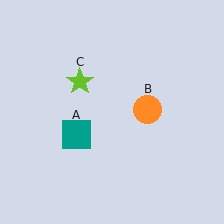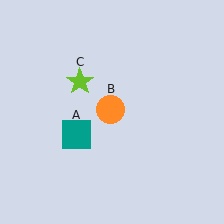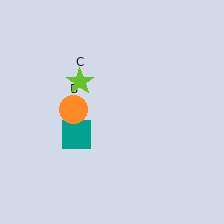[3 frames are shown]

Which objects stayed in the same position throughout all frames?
Teal square (object A) and lime star (object C) remained stationary.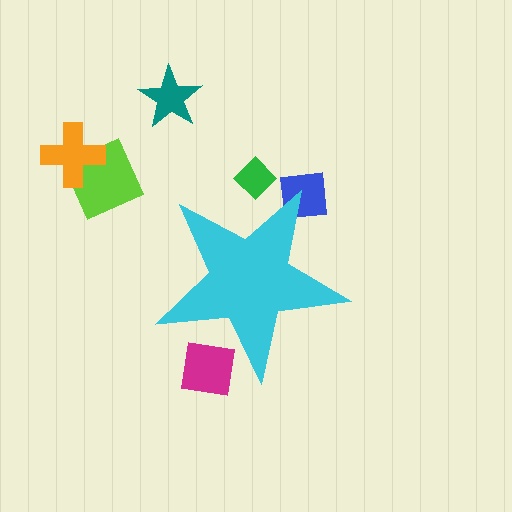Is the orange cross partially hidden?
No, the orange cross is fully visible.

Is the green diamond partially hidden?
Yes, the green diamond is partially hidden behind the cyan star.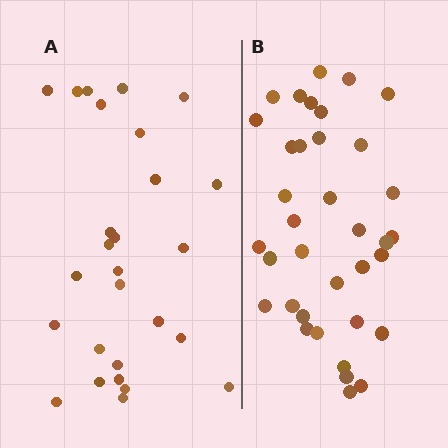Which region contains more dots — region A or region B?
Region B (the right region) has more dots.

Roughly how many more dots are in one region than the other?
Region B has roughly 8 or so more dots than region A.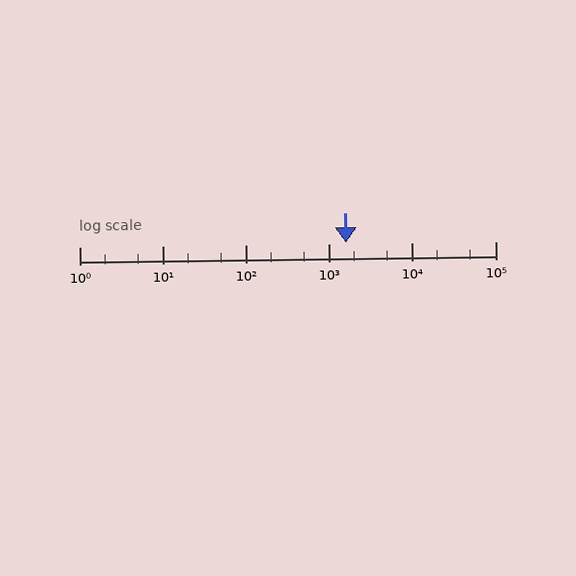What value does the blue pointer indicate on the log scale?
The pointer indicates approximately 1600.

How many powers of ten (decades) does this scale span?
The scale spans 5 decades, from 1 to 100000.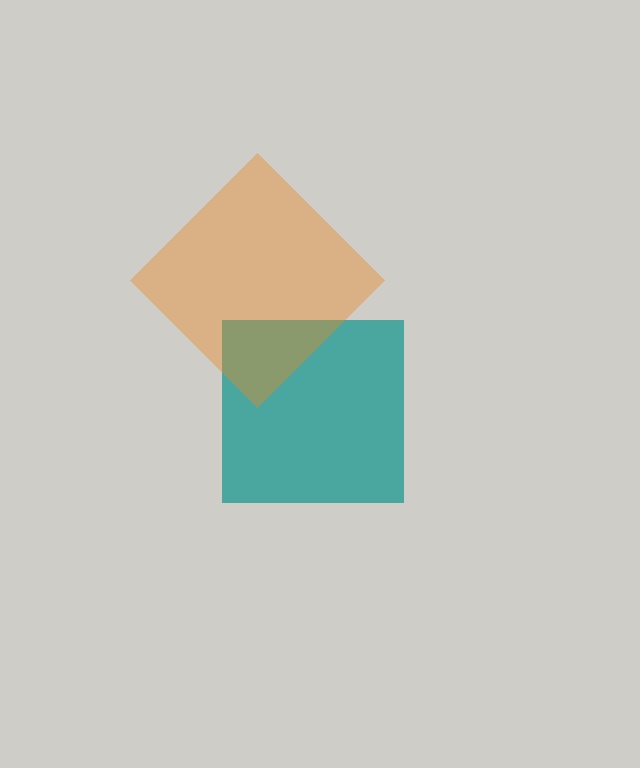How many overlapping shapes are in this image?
There are 2 overlapping shapes in the image.